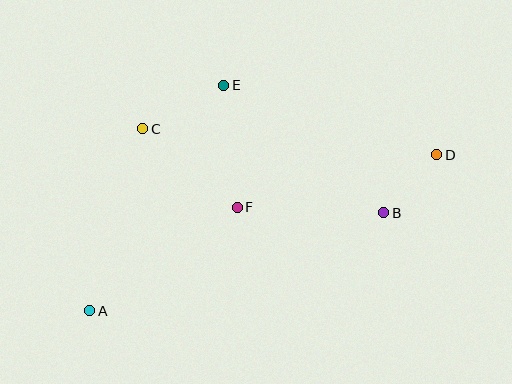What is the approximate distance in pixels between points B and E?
The distance between B and E is approximately 204 pixels.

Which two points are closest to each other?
Points B and D are closest to each other.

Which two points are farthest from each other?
Points A and D are farthest from each other.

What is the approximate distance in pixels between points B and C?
The distance between B and C is approximately 255 pixels.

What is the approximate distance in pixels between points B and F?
The distance between B and F is approximately 146 pixels.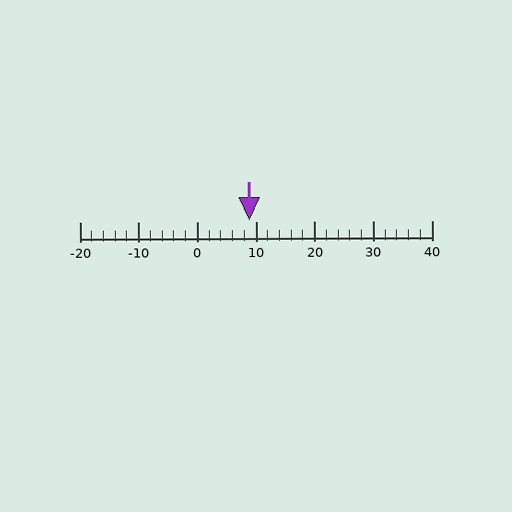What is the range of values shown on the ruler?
The ruler shows values from -20 to 40.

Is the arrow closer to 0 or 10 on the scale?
The arrow is closer to 10.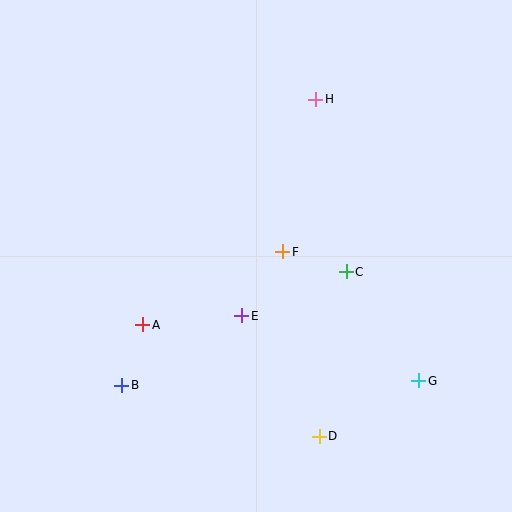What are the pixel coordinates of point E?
Point E is at (242, 316).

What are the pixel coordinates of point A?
Point A is at (143, 325).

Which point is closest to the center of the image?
Point F at (283, 252) is closest to the center.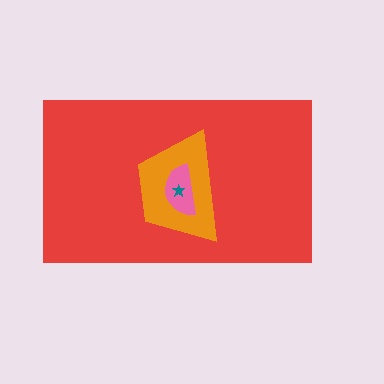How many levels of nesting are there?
4.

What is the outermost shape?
The red rectangle.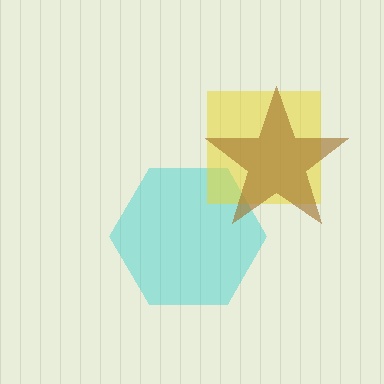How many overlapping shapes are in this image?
There are 3 overlapping shapes in the image.